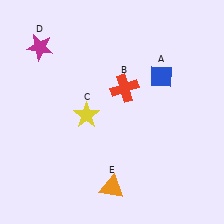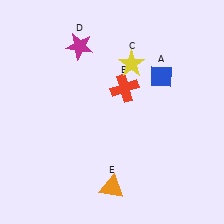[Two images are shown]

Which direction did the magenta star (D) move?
The magenta star (D) moved right.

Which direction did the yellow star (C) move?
The yellow star (C) moved up.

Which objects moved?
The objects that moved are: the yellow star (C), the magenta star (D).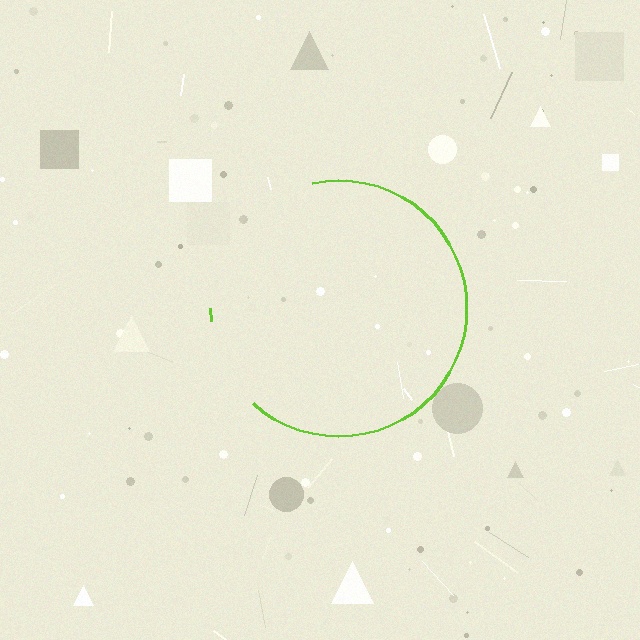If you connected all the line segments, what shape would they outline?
They would outline a circle.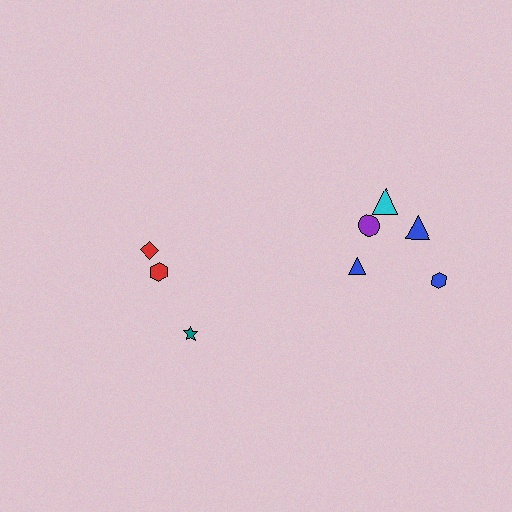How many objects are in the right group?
There are 5 objects.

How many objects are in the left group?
There are 3 objects.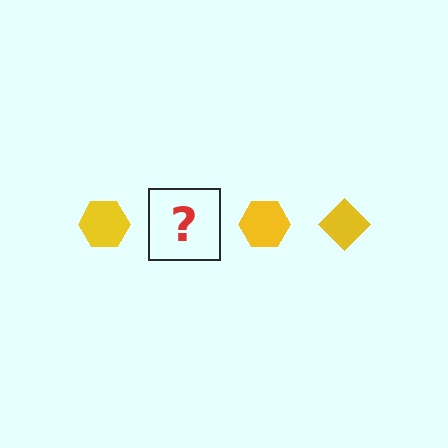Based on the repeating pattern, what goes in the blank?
The blank should be a yellow diamond.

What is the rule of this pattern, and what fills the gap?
The rule is that the pattern cycles through hexagon, diamond shapes in yellow. The gap should be filled with a yellow diamond.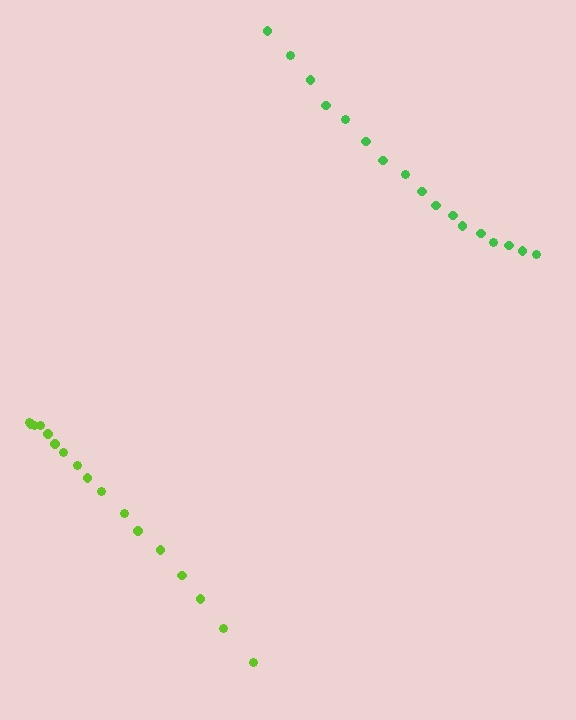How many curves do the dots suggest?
There are 2 distinct paths.